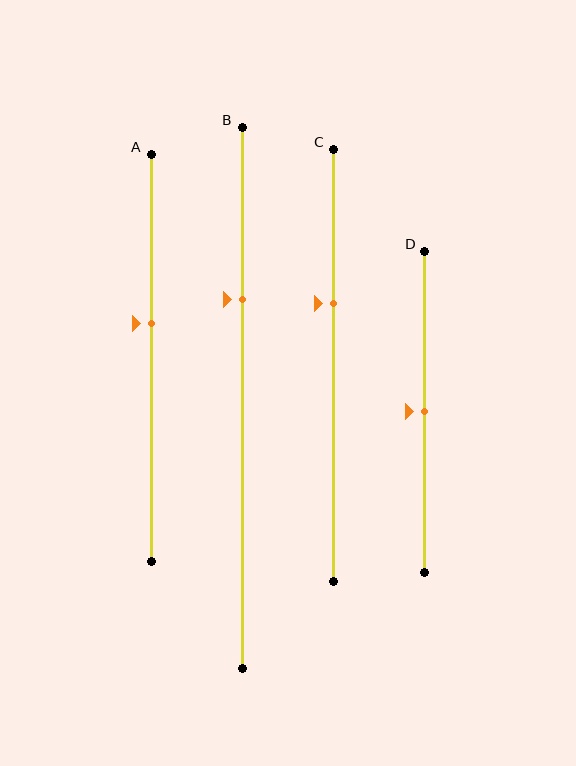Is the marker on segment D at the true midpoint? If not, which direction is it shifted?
Yes, the marker on segment D is at the true midpoint.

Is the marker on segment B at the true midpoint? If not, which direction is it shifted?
No, the marker on segment B is shifted upward by about 18% of the segment length.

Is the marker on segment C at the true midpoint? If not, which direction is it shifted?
No, the marker on segment C is shifted upward by about 14% of the segment length.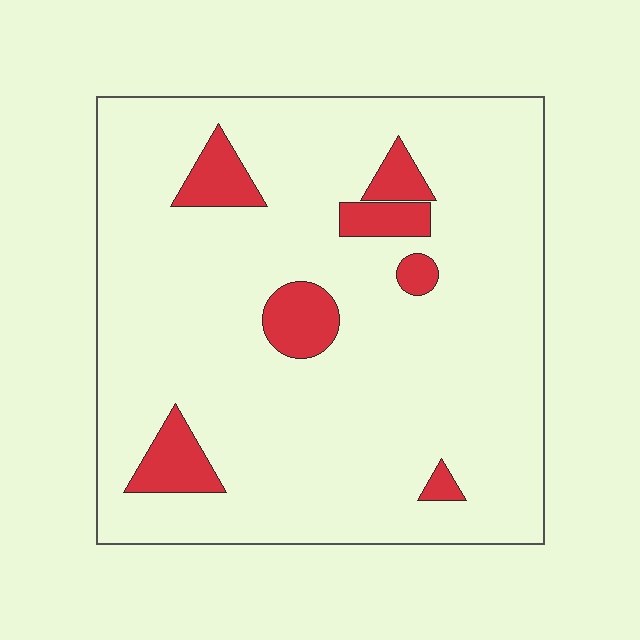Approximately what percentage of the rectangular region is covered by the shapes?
Approximately 10%.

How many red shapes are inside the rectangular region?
7.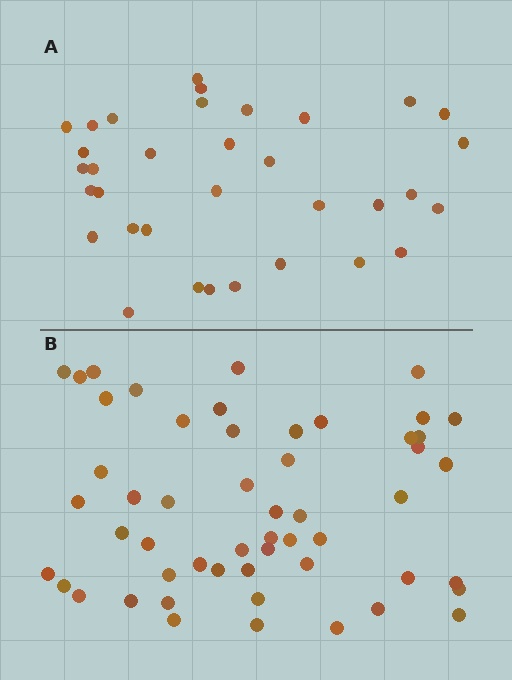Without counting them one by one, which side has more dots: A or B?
Region B (the bottom region) has more dots.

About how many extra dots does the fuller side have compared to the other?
Region B has approximately 20 more dots than region A.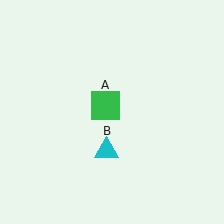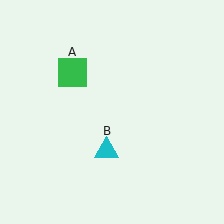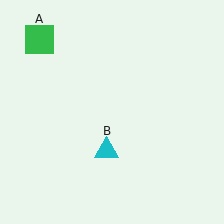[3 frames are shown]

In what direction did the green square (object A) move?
The green square (object A) moved up and to the left.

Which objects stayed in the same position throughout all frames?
Cyan triangle (object B) remained stationary.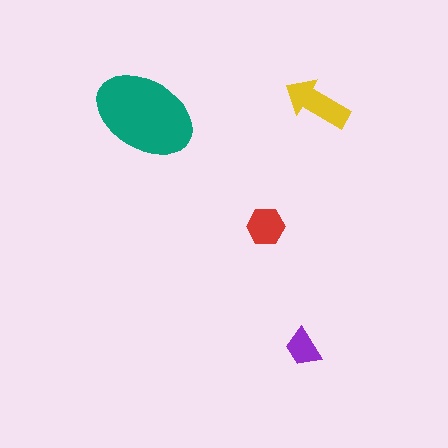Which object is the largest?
The teal ellipse.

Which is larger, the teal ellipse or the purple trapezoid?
The teal ellipse.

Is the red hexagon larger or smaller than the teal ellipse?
Smaller.